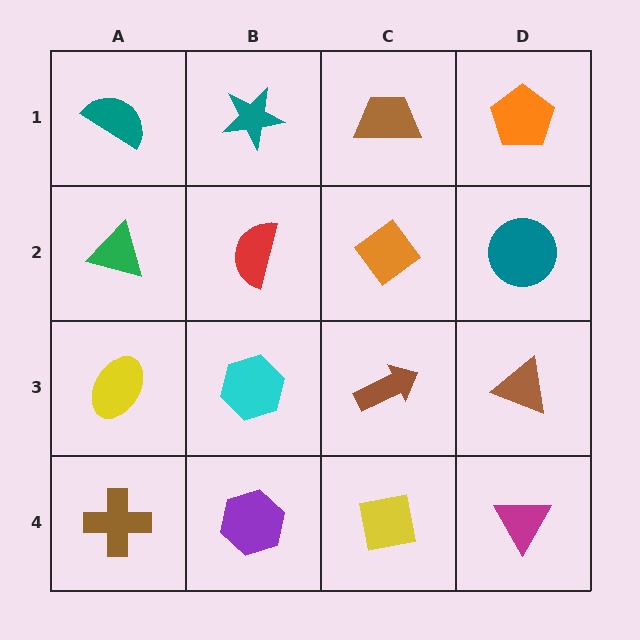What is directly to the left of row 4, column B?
A brown cross.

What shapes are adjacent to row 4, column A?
A yellow ellipse (row 3, column A), a purple hexagon (row 4, column B).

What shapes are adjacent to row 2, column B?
A teal star (row 1, column B), a cyan hexagon (row 3, column B), a green triangle (row 2, column A), an orange diamond (row 2, column C).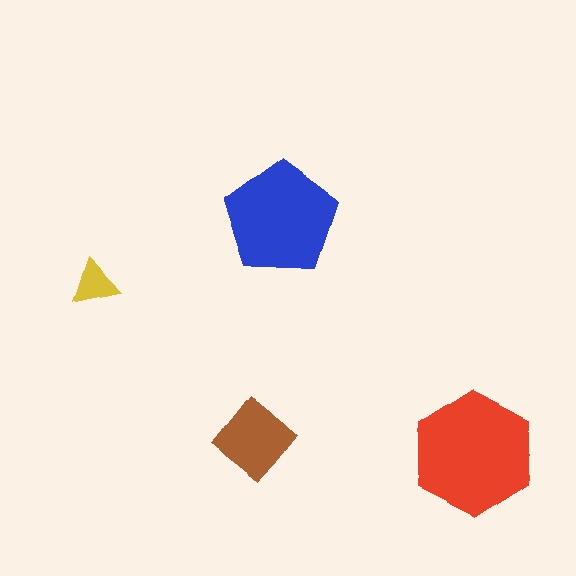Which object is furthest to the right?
The red hexagon is rightmost.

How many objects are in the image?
There are 4 objects in the image.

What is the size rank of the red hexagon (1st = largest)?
1st.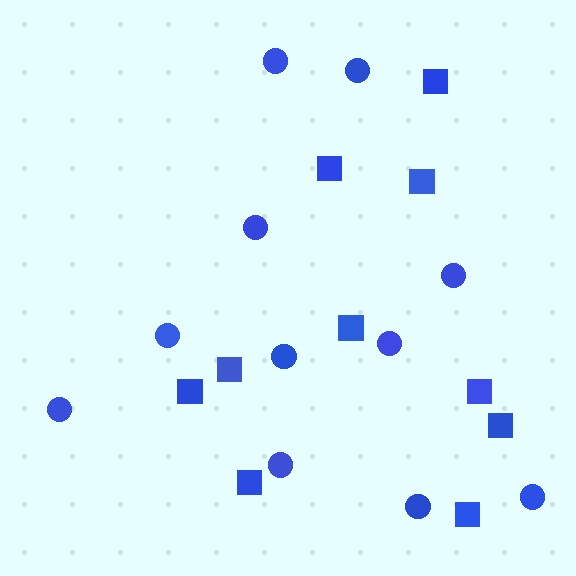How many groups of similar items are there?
There are 2 groups: one group of circles (11) and one group of squares (10).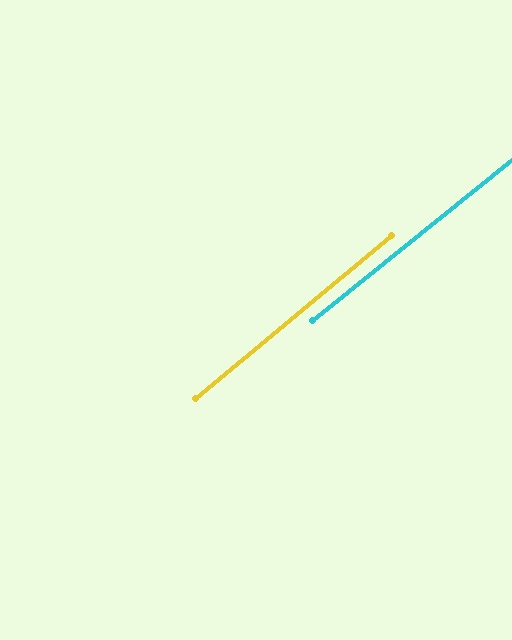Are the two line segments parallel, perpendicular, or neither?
Parallel — their directions differ by only 0.9°.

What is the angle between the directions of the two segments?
Approximately 1 degree.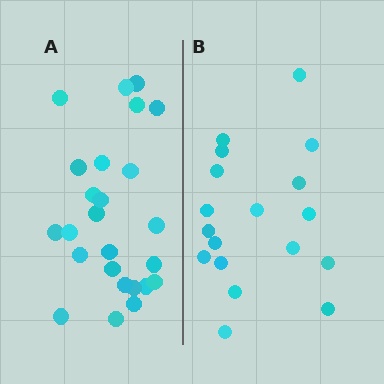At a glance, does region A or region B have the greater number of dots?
Region A (the left region) has more dots.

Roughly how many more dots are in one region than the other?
Region A has roughly 8 or so more dots than region B.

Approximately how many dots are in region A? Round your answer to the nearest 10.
About 20 dots. (The exact count is 25, which rounds to 20.)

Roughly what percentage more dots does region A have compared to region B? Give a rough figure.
About 40% more.